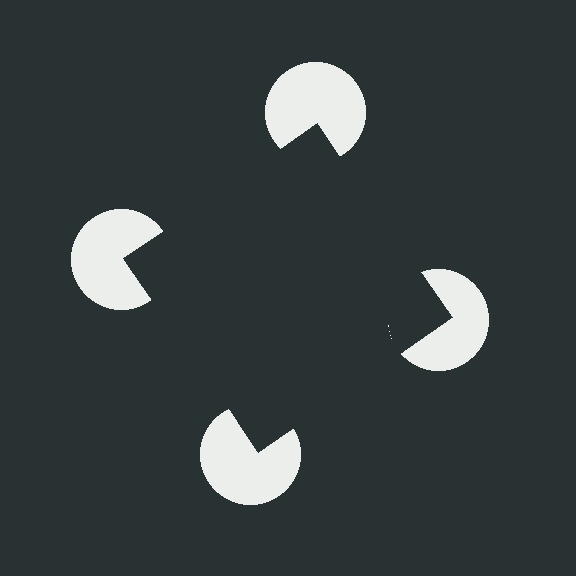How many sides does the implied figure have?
4 sides.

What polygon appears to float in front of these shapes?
An illusory square — its edges are inferred from the aligned wedge cuts in the pac-man discs, not physically drawn.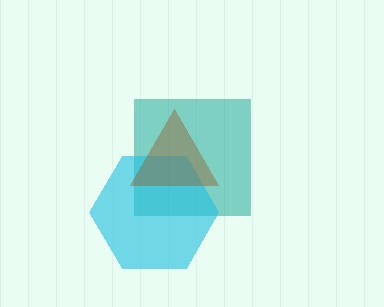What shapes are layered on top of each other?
The layered shapes are: a teal square, a cyan hexagon, a brown triangle.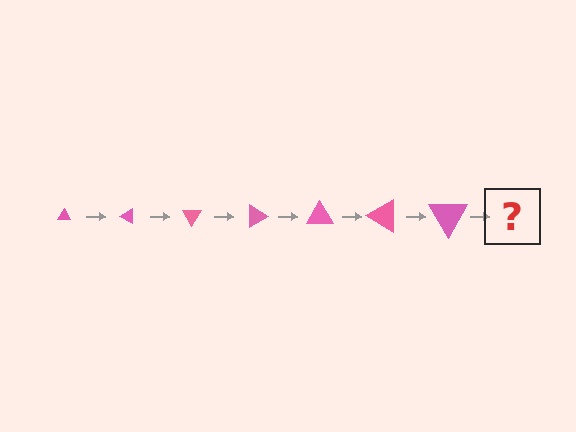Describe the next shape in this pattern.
It should be a triangle, larger than the previous one and rotated 210 degrees from the start.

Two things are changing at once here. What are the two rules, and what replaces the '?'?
The two rules are that the triangle grows larger each step and it rotates 30 degrees each step. The '?' should be a triangle, larger than the previous one and rotated 210 degrees from the start.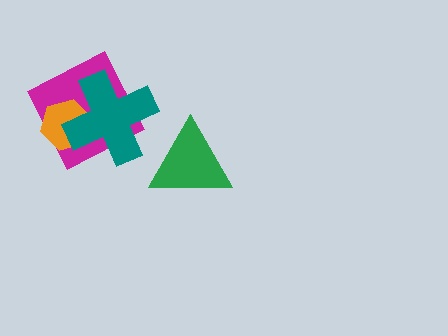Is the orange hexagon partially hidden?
Yes, it is partially covered by another shape.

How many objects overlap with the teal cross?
2 objects overlap with the teal cross.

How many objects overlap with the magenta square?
2 objects overlap with the magenta square.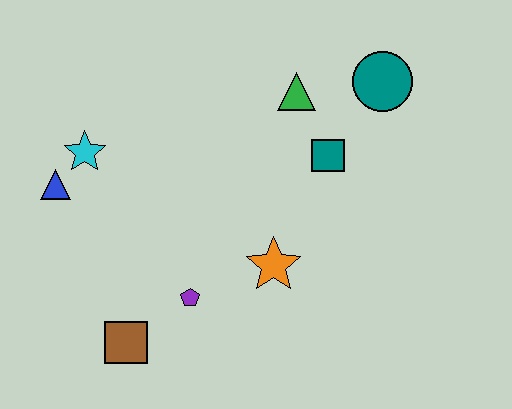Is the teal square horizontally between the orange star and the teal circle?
Yes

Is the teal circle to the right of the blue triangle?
Yes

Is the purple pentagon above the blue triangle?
No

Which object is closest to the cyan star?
The blue triangle is closest to the cyan star.